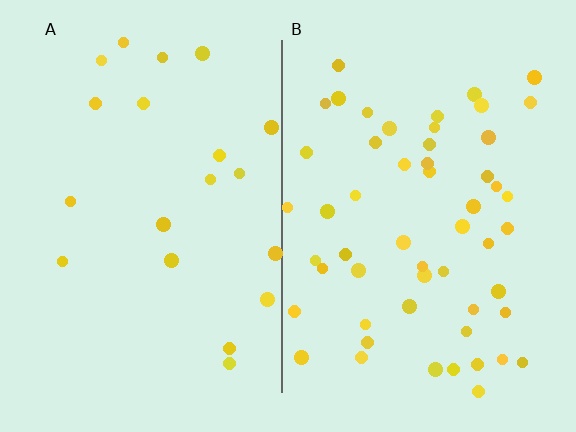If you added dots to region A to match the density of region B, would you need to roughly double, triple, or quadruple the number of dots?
Approximately triple.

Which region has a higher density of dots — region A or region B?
B (the right).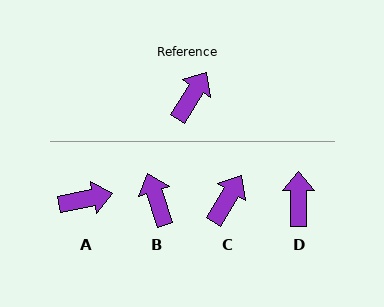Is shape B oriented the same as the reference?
No, it is off by about 50 degrees.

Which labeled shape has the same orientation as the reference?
C.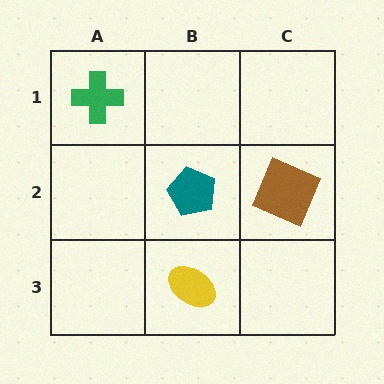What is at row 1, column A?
A green cross.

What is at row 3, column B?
A yellow ellipse.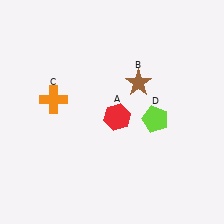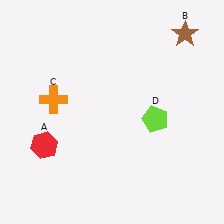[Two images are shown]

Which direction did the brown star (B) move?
The brown star (B) moved up.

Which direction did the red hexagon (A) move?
The red hexagon (A) moved left.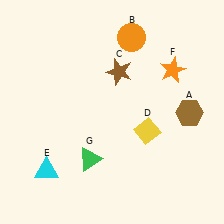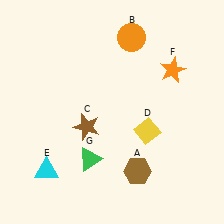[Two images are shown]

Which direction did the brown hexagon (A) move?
The brown hexagon (A) moved down.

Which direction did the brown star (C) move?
The brown star (C) moved down.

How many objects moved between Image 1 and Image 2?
2 objects moved between the two images.